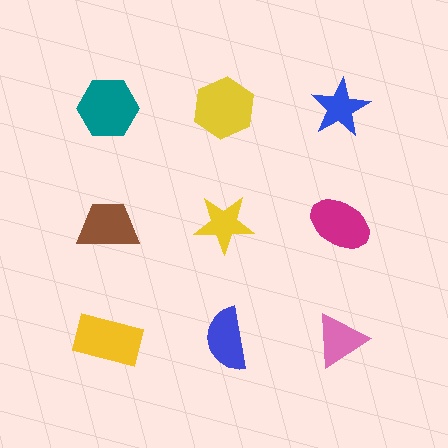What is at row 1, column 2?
A yellow hexagon.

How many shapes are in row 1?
3 shapes.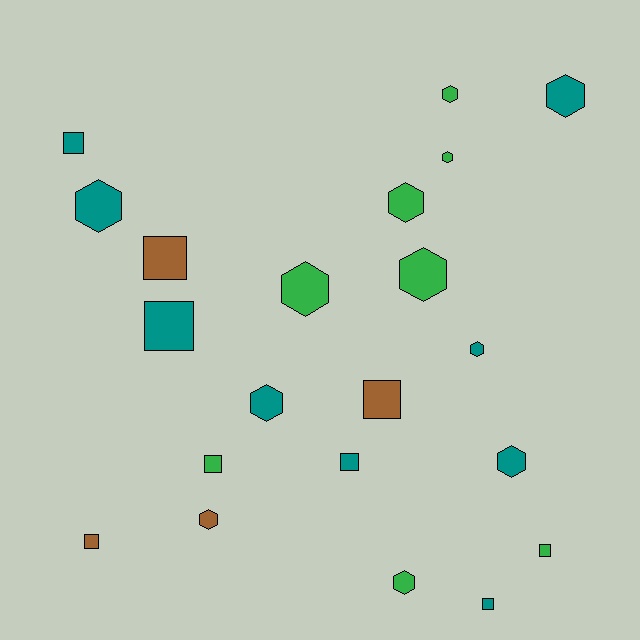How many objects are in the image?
There are 21 objects.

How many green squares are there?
There are 2 green squares.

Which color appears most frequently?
Teal, with 9 objects.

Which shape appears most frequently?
Hexagon, with 12 objects.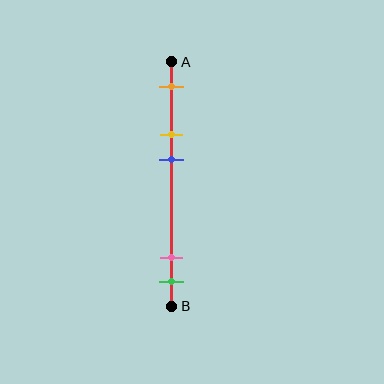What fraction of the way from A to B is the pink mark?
The pink mark is approximately 80% (0.8) of the way from A to B.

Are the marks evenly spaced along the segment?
No, the marks are not evenly spaced.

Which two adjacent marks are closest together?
The pink and green marks are the closest adjacent pair.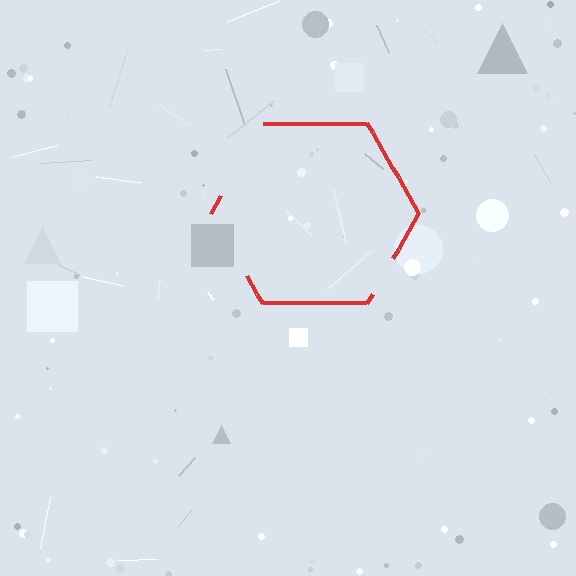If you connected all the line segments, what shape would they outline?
They would outline a hexagon.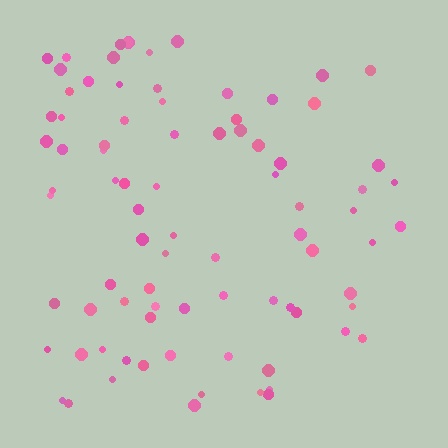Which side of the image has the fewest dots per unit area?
The right.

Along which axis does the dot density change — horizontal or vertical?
Horizontal.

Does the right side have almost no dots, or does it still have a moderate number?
Still a moderate number, just noticeably fewer than the left.